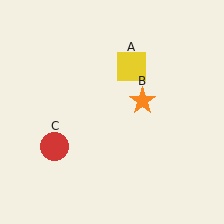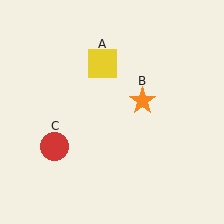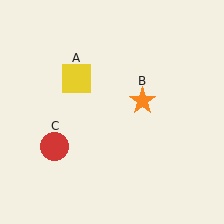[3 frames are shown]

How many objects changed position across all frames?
1 object changed position: yellow square (object A).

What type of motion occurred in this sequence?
The yellow square (object A) rotated counterclockwise around the center of the scene.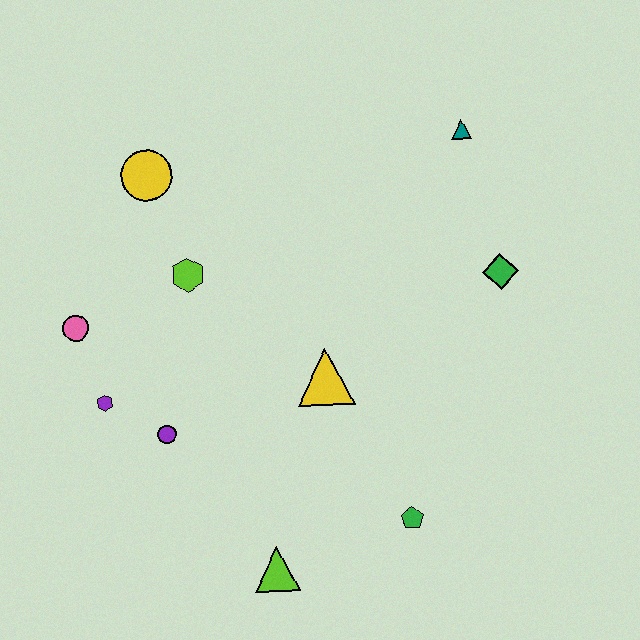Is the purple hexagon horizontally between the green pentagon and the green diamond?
No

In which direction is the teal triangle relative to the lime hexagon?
The teal triangle is to the right of the lime hexagon.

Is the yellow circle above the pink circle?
Yes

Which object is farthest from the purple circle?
The teal triangle is farthest from the purple circle.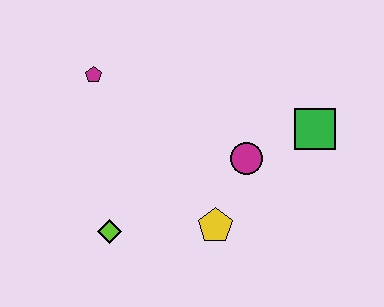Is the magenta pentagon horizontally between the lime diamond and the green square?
No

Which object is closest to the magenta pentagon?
The lime diamond is closest to the magenta pentagon.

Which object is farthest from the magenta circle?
The magenta pentagon is farthest from the magenta circle.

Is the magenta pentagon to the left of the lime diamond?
Yes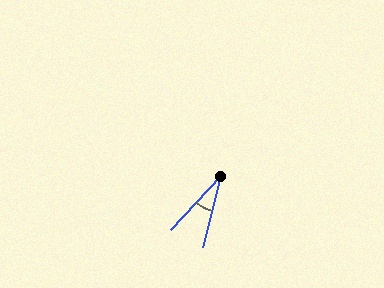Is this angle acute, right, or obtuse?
It is acute.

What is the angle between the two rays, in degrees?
Approximately 28 degrees.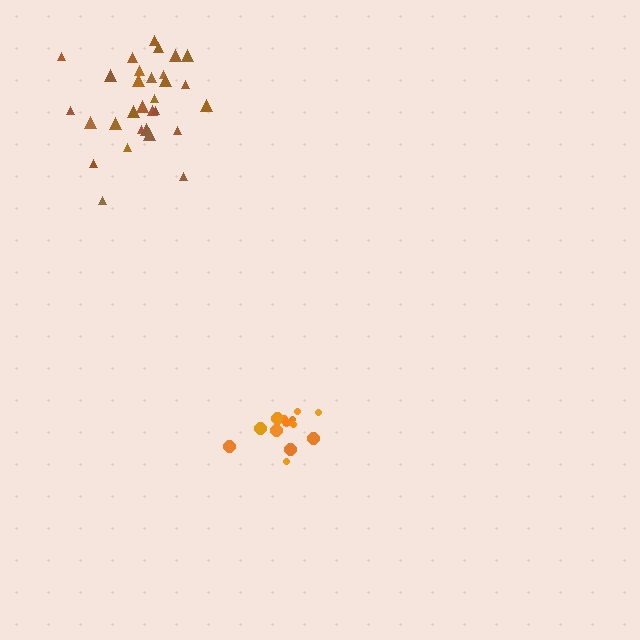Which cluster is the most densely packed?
Orange.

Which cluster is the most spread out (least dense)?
Brown.